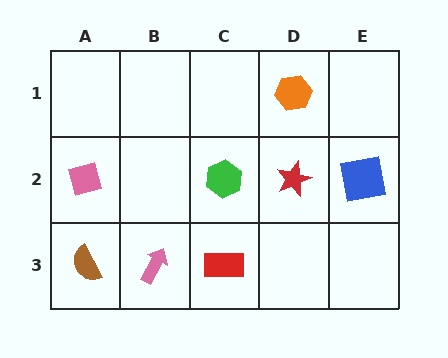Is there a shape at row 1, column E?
No, that cell is empty.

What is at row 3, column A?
A brown semicircle.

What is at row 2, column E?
A blue square.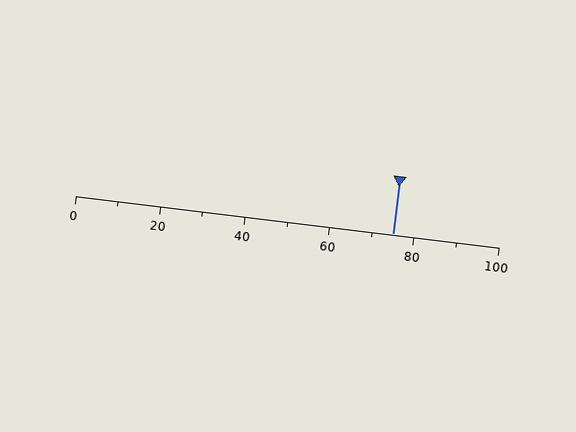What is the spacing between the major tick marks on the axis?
The major ticks are spaced 20 apart.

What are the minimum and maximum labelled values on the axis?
The axis runs from 0 to 100.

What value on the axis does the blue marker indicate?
The marker indicates approximately 75.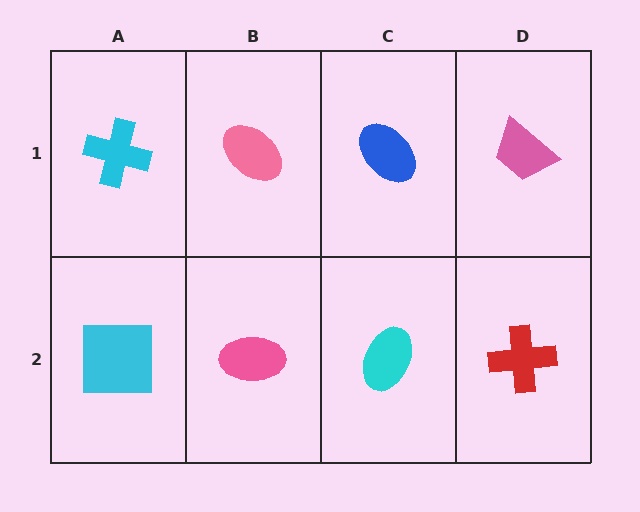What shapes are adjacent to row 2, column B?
A pink ellipse (row 1, column B), a cyan square (row 2, column A), a cyan ellipse (row 2, column C).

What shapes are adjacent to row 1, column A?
A cyan square (row 2, column A), a pink ellipse (row 1, column B).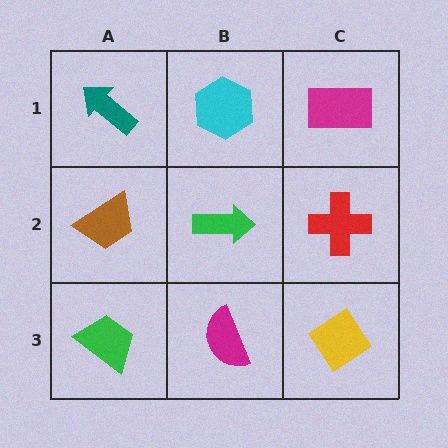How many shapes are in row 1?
3 shapes.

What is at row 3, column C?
A yellow diamond.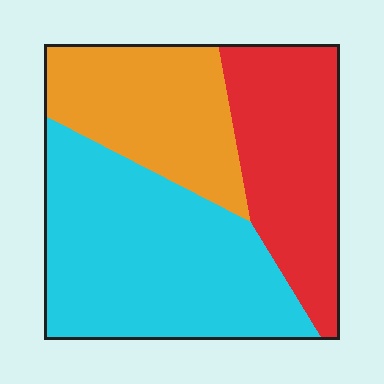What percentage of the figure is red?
Red takes up between a quarter and a half of the figure.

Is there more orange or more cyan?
Cyan.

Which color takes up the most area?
Cyan, at roughly 45%.